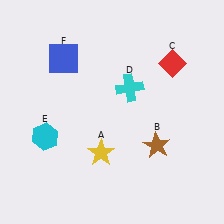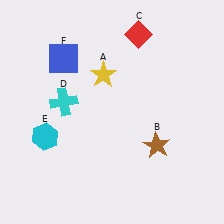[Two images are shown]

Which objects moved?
The objects that moved are: the yellow star (A), the red diamond (C), the cyan cross (D).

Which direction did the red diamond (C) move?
The red diamond (C) moved left.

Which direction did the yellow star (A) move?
The yellow star (A) moved up.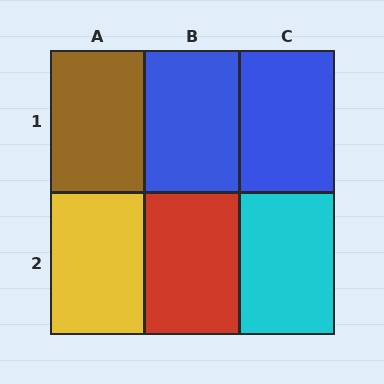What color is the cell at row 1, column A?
Brown.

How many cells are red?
1 cell is red.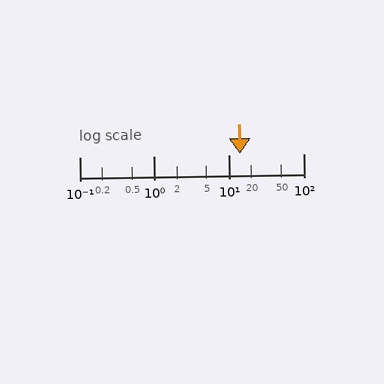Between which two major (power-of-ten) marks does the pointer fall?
The pointer is between 10 and 100.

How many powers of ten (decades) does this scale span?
The scale spans 3 decades, from 0.1 to 100.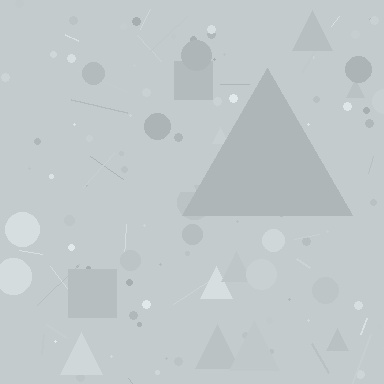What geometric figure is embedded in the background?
A triangle is embedded in the background.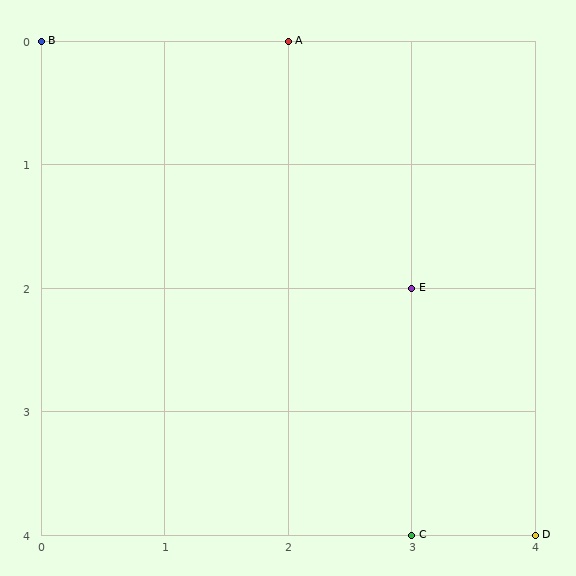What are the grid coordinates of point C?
Point C is at grid coordinates (3, 4).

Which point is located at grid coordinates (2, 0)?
Point A is at (2, 0).